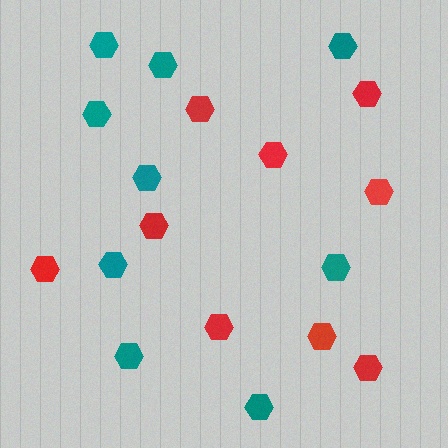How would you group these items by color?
There are 2 groups: one group of teal hexagons (9) and one group of red hexagons (9).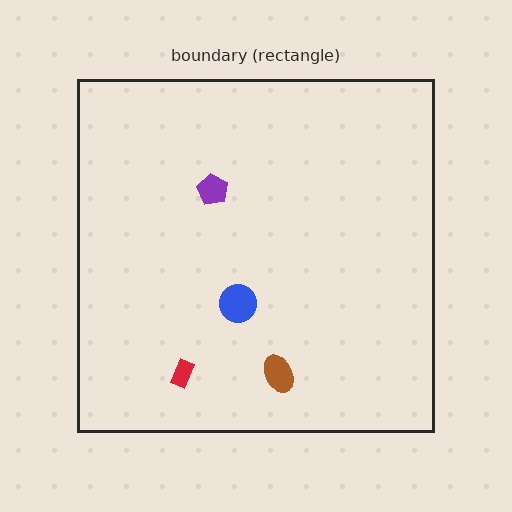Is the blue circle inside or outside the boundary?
Inside.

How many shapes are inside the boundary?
4 inside, 0 outside.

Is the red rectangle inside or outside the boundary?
Inside.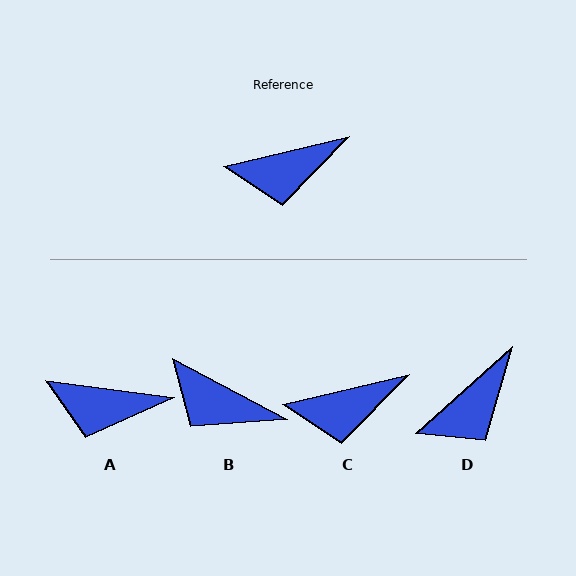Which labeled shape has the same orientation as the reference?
C.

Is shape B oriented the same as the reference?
No, it is off by about 41 degrees.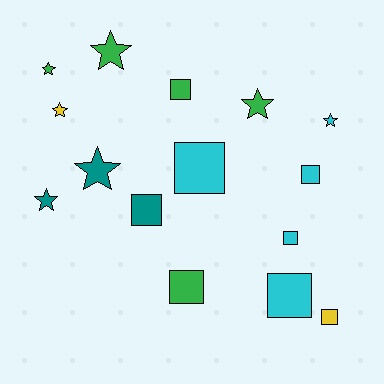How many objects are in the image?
There are 15 objects.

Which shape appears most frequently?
Square, with 8 objects.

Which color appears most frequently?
Cyan, with 5 objects.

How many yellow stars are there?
There is 1 yellow star.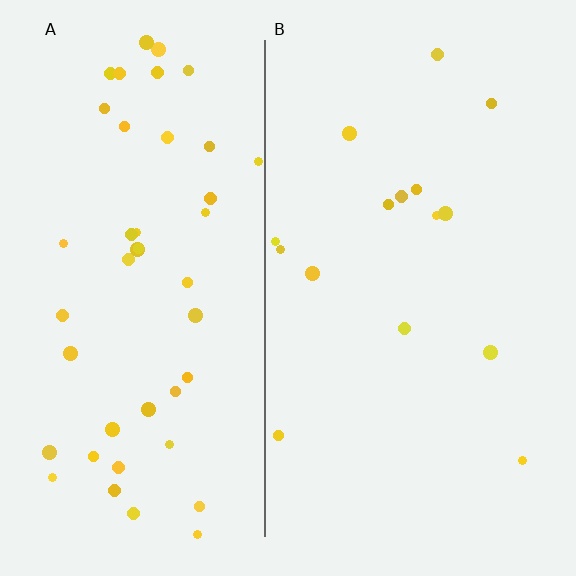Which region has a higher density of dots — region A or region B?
A (the left).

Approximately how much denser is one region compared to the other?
Approximately 2.9× — region A over region B.